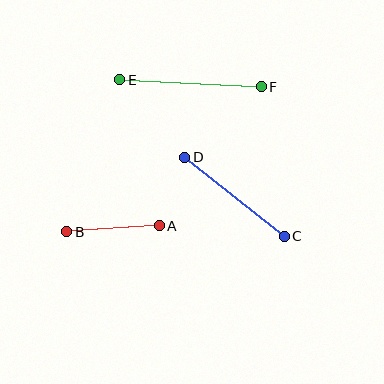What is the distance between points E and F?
The distance is approximately 142 pixels.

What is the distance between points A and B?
The distance is approximately 93 pixels.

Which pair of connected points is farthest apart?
Points E and F are farthest apart.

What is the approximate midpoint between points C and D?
The midpoint is at approximately (235, 197) pixels.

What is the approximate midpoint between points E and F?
The midpoint is at approximately (190, 83) pixels.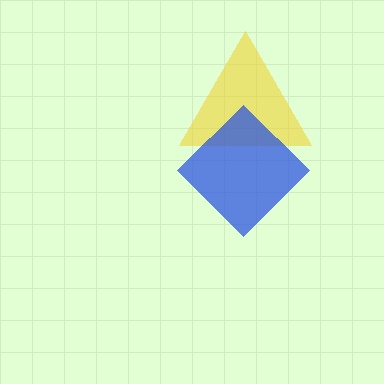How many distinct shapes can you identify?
There are 2 distinct shapes: a yellow triangle, a blue diamond.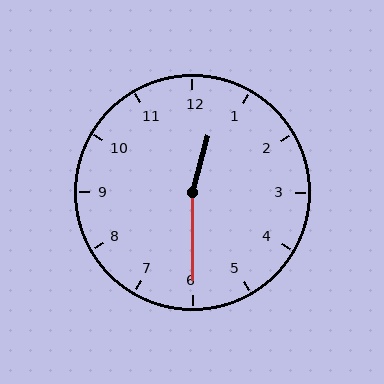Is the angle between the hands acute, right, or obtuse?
It is obtuse.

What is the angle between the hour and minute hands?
Approximately 165 degrees.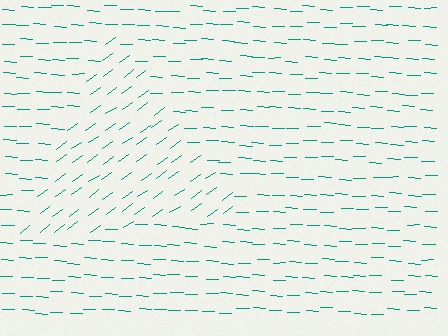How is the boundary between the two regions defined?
The boundary is defined purely by a change in line orientation (approximately 38 degrees difference). All lines are the same color and thickness.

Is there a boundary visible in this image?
Yes, there is a texture boundary formed by a change in line orientation.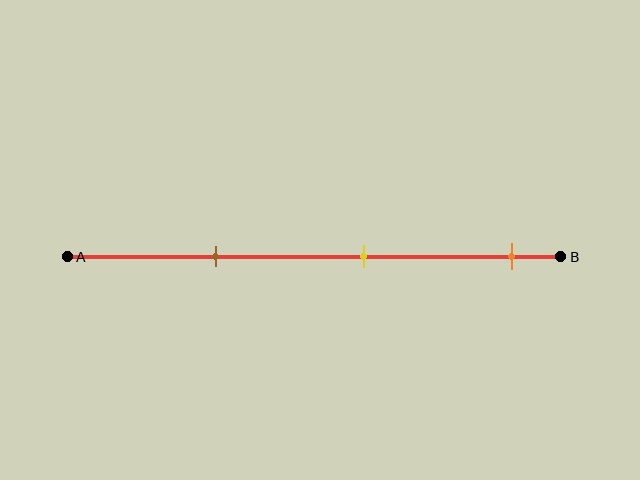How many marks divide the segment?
There are 3 marks dividing the segment.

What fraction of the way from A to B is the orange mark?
The orange mark is approximately 90% (0.9) of the way from A to B.